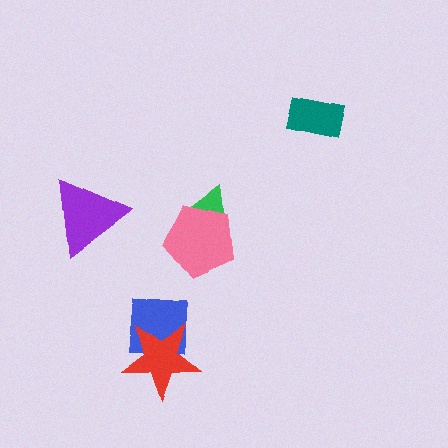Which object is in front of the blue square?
The red star is in front of the blue square.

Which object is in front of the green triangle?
The pink pentagon is in front of the green triangle.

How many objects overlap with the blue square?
1 object overlaps with the blue square.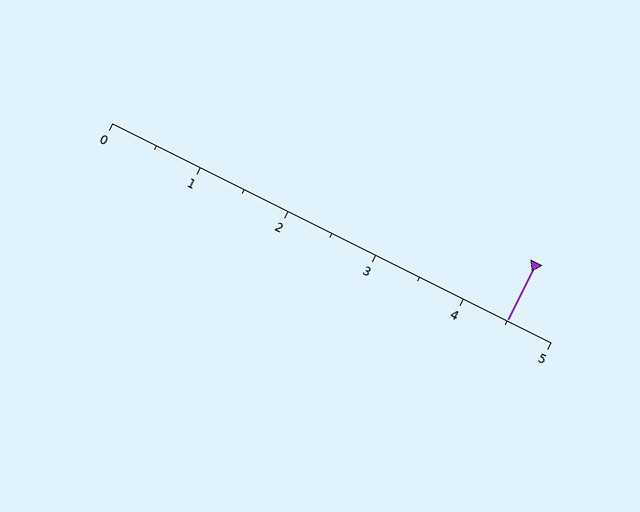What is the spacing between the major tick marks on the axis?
The major ticks are spaced 1 apart.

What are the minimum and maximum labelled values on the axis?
The axis runs from 0 to 5.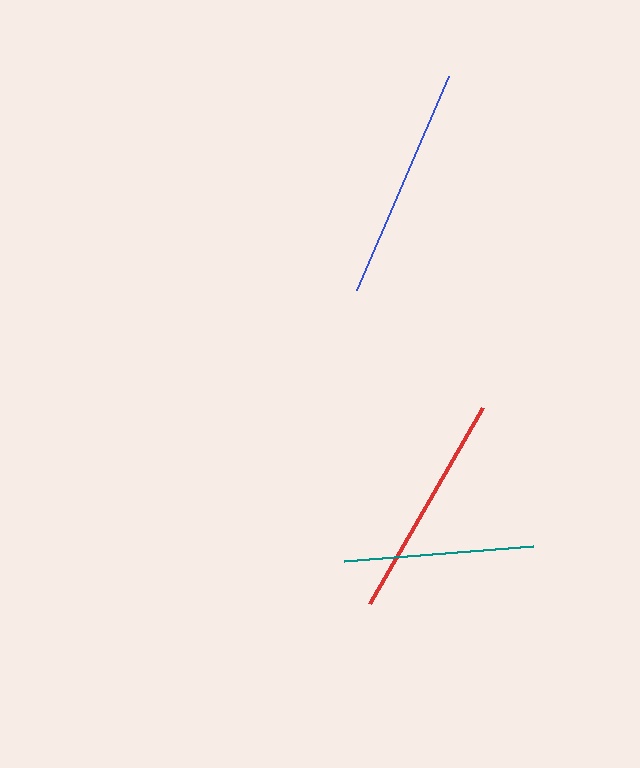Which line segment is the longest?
The blue line is the longest at approximately 233 pixels.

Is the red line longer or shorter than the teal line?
The red line is longer than the teal line.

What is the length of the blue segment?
The blue segment is approximately 233 pixels long.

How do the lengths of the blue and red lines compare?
The blue and red lines are approximately the same length.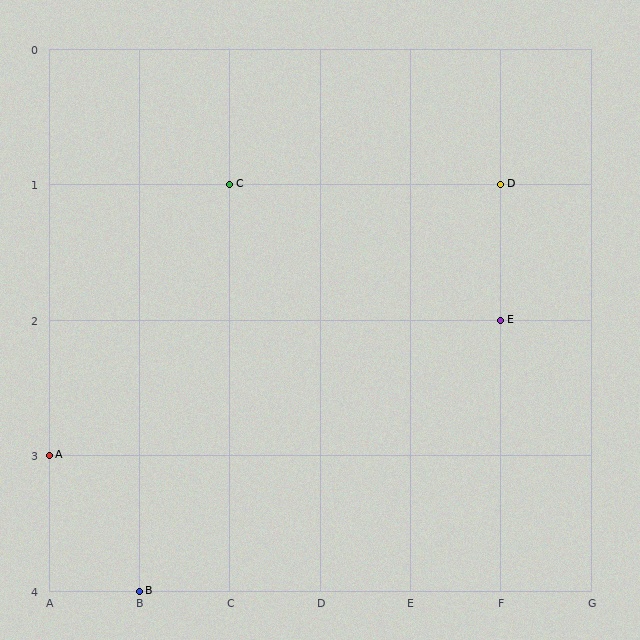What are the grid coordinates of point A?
Point A is at grid coordinates (A, 3).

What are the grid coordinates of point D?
Point D is at grid coordinates (F, 1).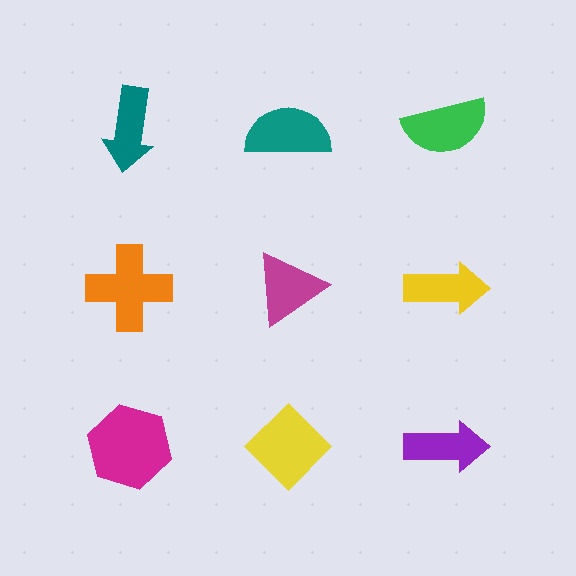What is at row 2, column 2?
A magenta triangle.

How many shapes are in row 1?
3 shapes.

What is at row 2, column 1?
An orange cross.